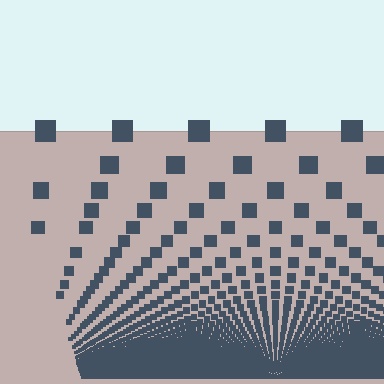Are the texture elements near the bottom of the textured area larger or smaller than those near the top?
Smaller. The gradient is inverted — elements near the bottom are smaller and denser.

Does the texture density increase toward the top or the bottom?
Density increases toward the bottom.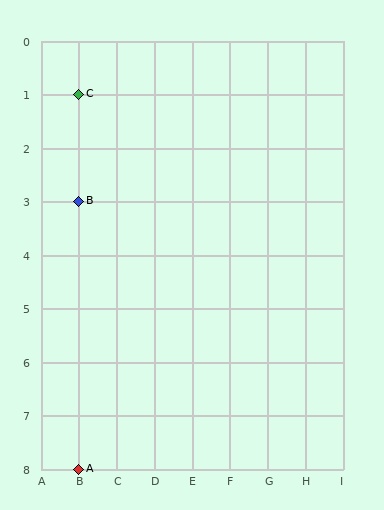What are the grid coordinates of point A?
Point A is at grid coordinates (B, 8).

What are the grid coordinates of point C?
Point C is at grid coordinates (B, 1).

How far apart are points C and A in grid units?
Points C and A are 7 rows apart.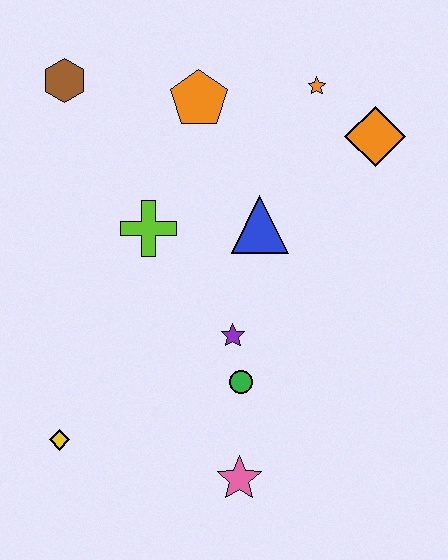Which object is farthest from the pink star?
The brown hexagon is farthest from the pink star.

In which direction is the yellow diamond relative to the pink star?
The yellow diamond is to the left of the pink star.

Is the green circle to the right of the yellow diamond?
Yes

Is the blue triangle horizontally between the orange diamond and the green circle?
Yes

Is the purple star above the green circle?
Yes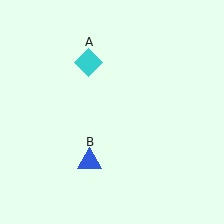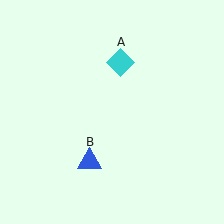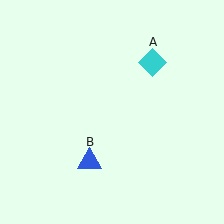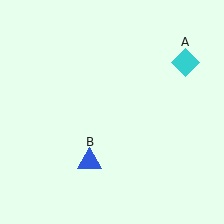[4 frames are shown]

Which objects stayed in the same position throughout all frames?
Blue triangle (object B) remained stationary.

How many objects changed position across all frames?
1 object changed position: cyan diamond (object A).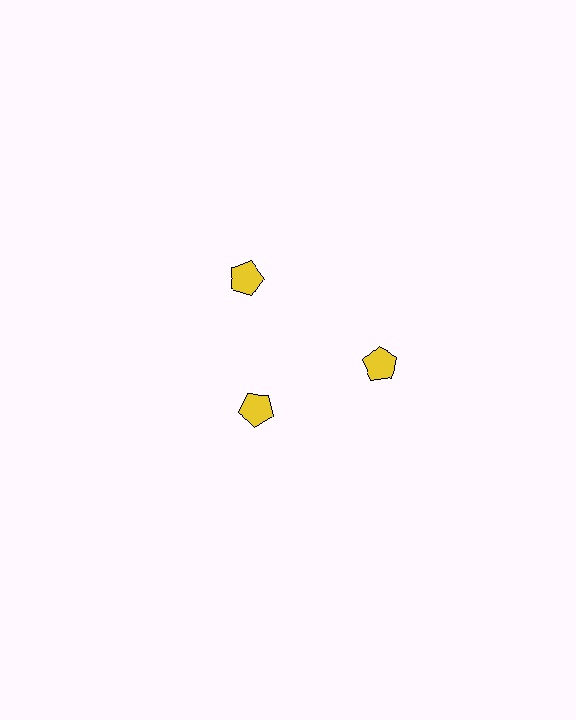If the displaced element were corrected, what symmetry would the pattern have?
It would have 3-fold rotational symmetry — the pattern would map onto itself every 120 degrees.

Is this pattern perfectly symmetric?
No. The 3 yellow pentagons are arranged in a ring, but one element near the 7 o'clock position is pulled inward toward the center, breaking the 3-fold rotational symmetry.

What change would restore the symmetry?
The symmetry would be restored by moving it outward, back onto the ring so that all 3 pentagons sit at equal angles and equal distance from the center.